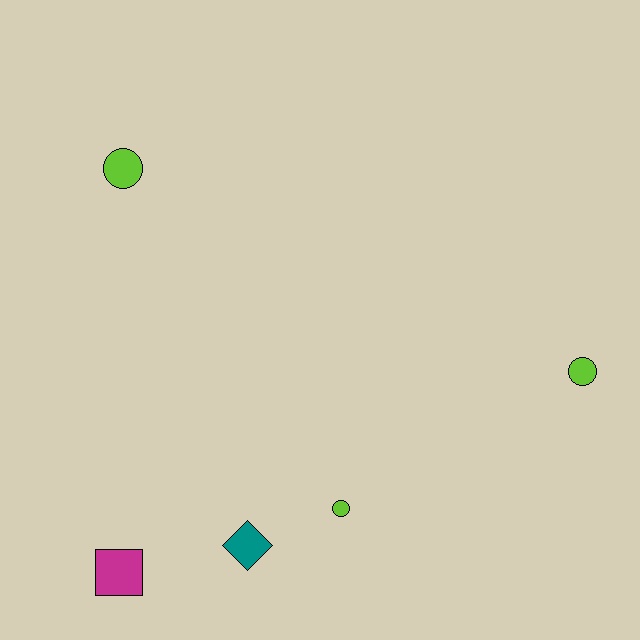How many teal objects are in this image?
There is 1 teal object.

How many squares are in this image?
There is 1 square.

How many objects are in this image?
There are 5 objects.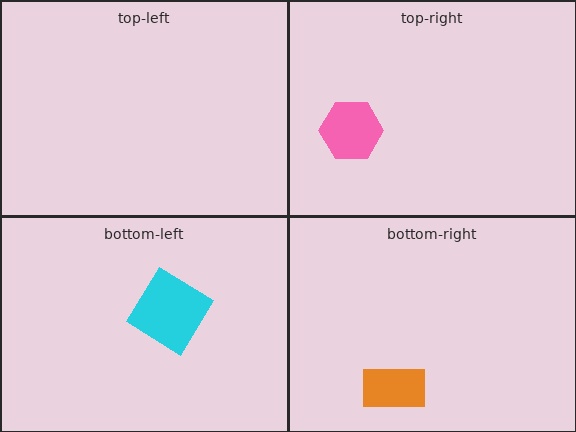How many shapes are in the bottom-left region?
1.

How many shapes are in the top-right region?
1.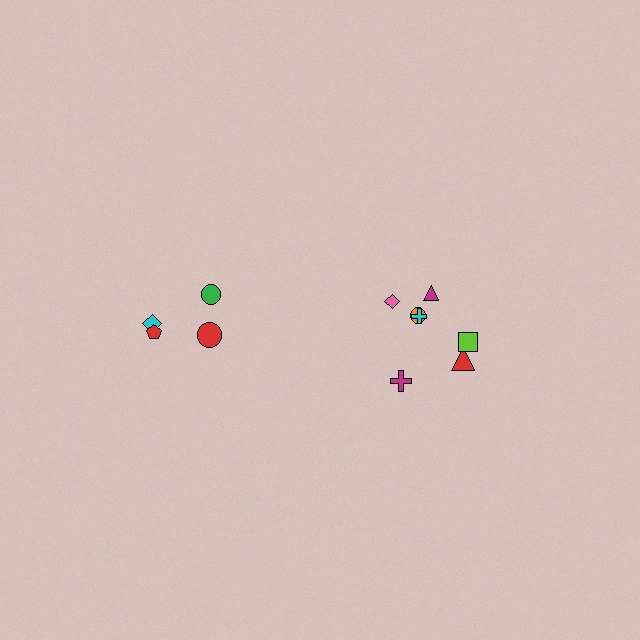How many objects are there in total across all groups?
There are 11 objects.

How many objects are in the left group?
There are 4 objects.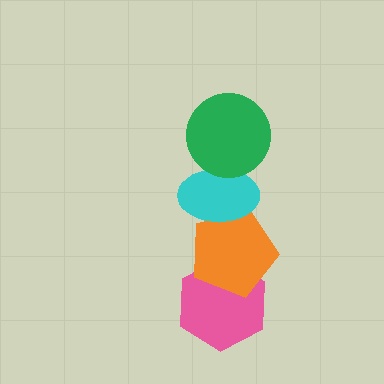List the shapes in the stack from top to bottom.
From top to bottom: the green circle, the cyan ellipse, the orange pentagon, the pink hexagon.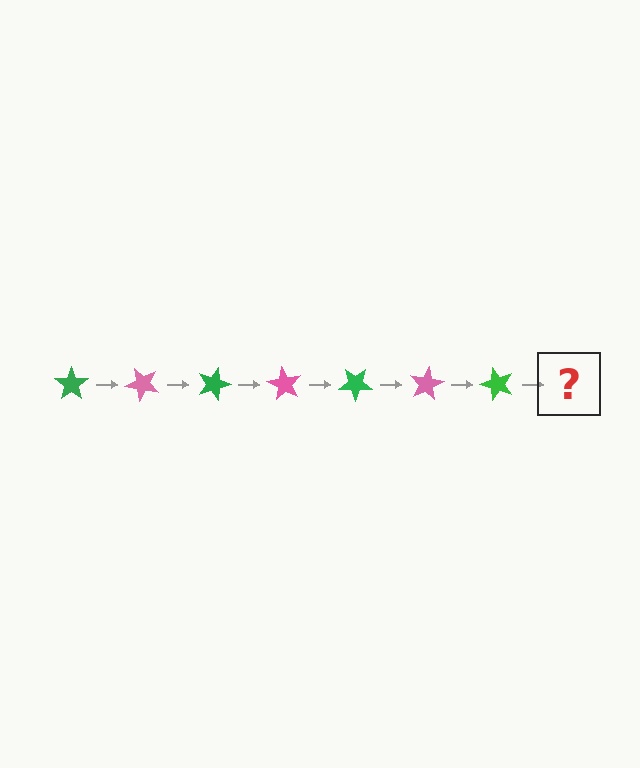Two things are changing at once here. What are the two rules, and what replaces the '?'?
The two rules are that it rotates 45 degrees each step and the color cycles through green and pink. The '?' should be a pink star, rotated 315 degrees from the start.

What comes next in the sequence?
The next element should be a pink star, rotated 315 degrees from the start.